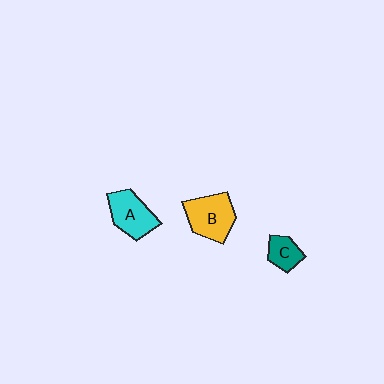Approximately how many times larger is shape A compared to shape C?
Approximately 1.7 times.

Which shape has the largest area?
Shape B (yellow).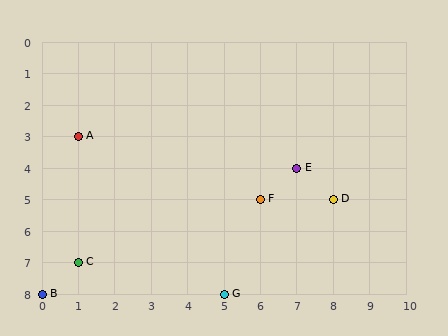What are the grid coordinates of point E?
Point E is at grid coordinates (7, 4).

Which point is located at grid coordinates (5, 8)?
Point G is at (5, 8).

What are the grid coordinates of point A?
Point A is at grid coordinates (1, 3).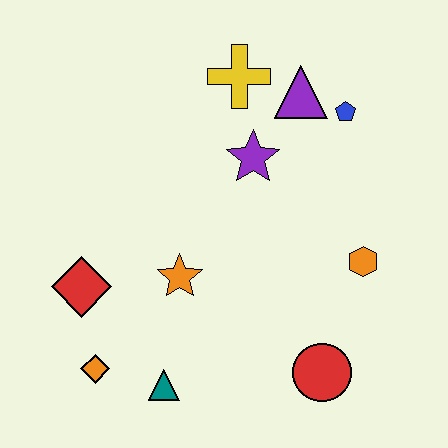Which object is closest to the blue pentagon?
The purple triangle is closest to the blue pentagon.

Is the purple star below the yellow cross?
Yes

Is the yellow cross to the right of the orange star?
Yes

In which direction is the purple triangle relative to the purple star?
The purple triangle is above the purple star.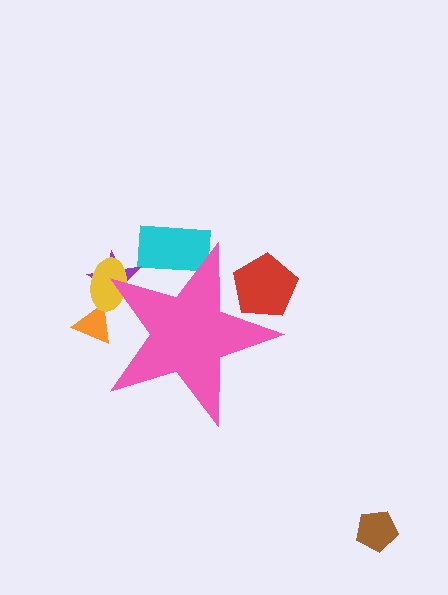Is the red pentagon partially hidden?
Yes, the red pentagon is partially hidden behind the pink star.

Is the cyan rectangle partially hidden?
Yes, the cyan rectangle is partially hidden behind the pink star.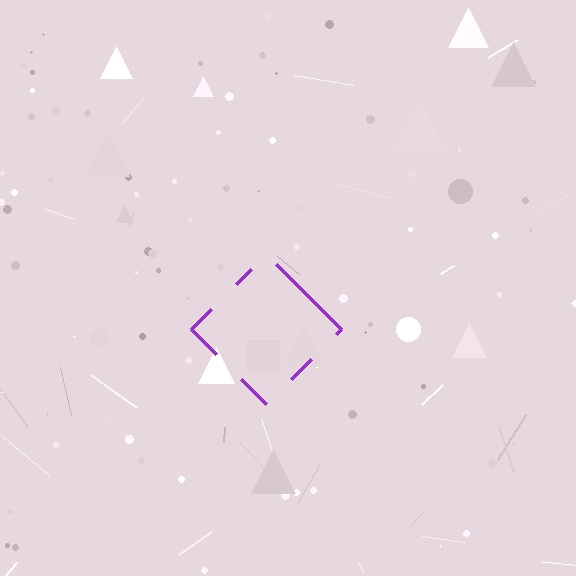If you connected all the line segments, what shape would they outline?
They would outline a diamond.